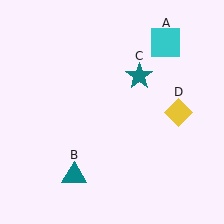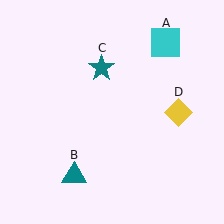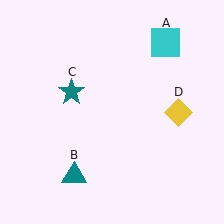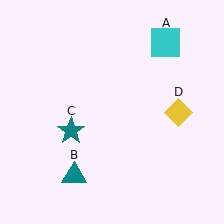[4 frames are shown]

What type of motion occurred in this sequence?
The teal star (object C) rotated counterclockwise around the center of the scene.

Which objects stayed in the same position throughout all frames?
Cyan square (object A) and teal triangle (object B) and yellow diamond (object D) remained stationary.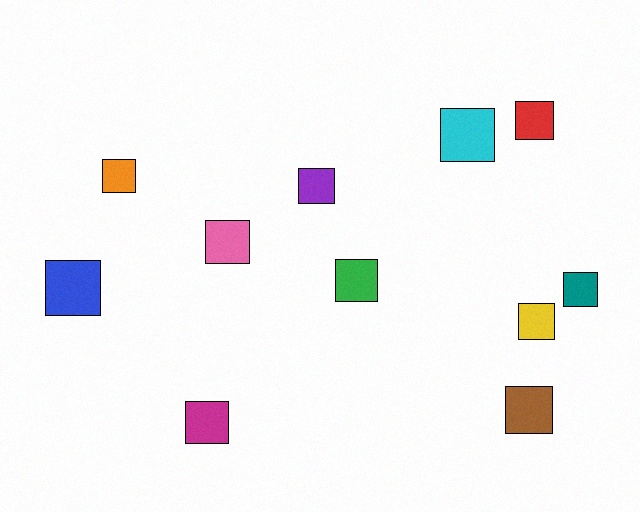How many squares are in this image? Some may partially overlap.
There are 11 squares.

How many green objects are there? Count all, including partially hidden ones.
There is 1 green object.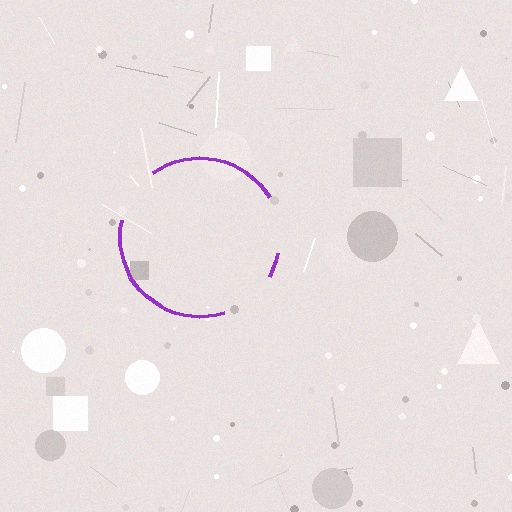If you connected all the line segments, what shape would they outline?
They would outline a circle.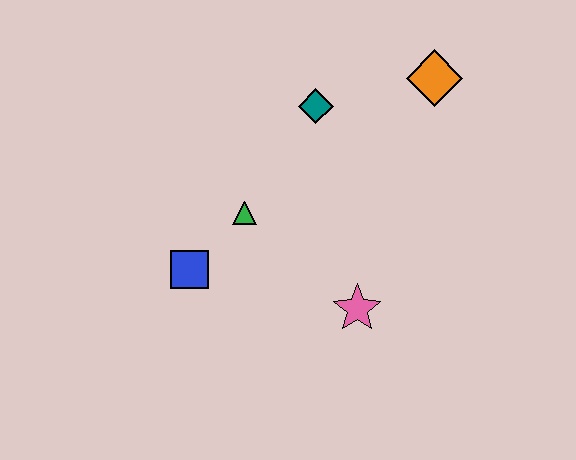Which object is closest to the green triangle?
The blue square is closest to the green triangle.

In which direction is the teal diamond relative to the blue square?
The teal diamond is above the blue square.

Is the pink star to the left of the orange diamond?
Yes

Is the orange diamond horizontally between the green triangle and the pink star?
No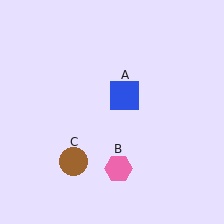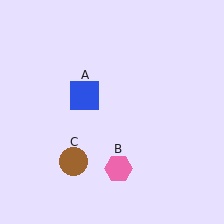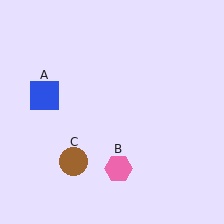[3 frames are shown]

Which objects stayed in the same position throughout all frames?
Pink hexagon (object B) and brown circle (object C) remained stationary.